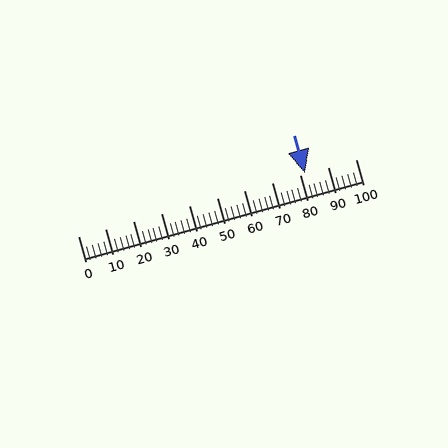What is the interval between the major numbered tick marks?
The major tick marks are spaced 10 units apart.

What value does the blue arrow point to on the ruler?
The blue arrow points to approximately 82.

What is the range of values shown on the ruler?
The ruler shows values from 0 to 100.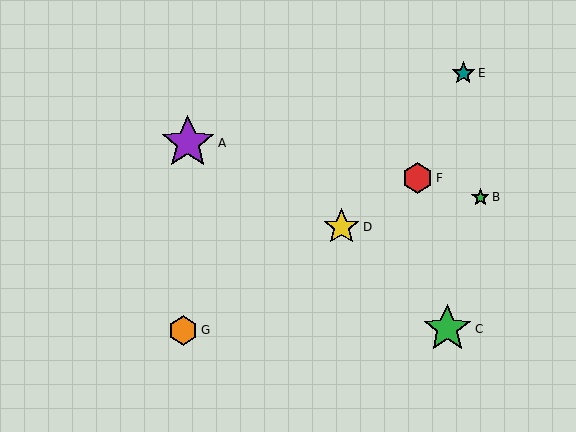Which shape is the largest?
The purple star (labeled A) is the largest.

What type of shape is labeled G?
Shape G is an orange hexagon.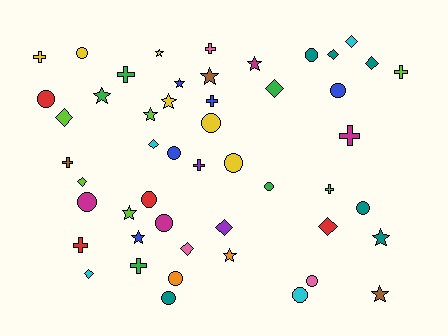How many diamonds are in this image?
There are 11 diamonds.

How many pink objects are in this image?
There are 3 pink objects.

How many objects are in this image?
There are 50 objects.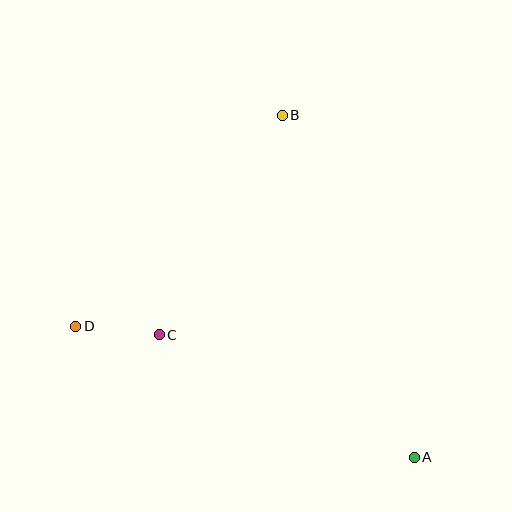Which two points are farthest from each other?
Points A and B are farthest from each other.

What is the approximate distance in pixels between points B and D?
The distance between B and D is approximately 295 pixels.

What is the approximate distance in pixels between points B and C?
The distance between B and C is approximately 252 pixels.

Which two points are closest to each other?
Points C and D are closest to each other.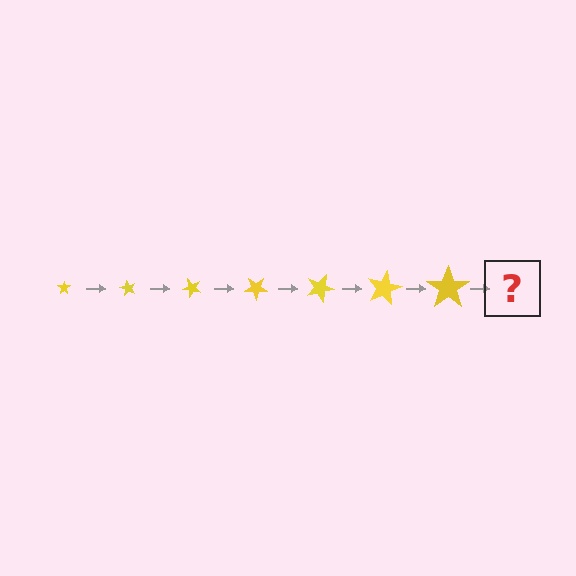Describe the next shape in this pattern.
It should be a star, larger than the previous one and rotated 420 degrees from the start.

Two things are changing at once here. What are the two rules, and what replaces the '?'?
The two rules are that the star grows larger each step and it rotates 60 degrees each step. The '?' should be a star, larger than the previous one and rotated 420 degrees from the start.